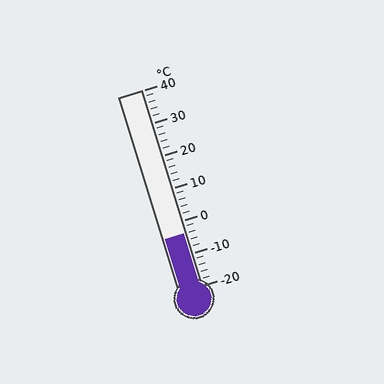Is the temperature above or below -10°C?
The temperature is above -10°C.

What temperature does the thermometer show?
The thermometer shows approximately -4°C.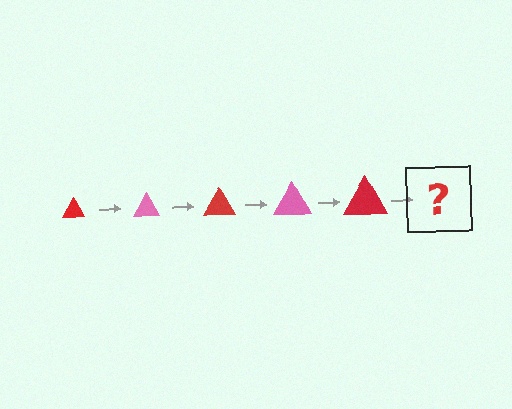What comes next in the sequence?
The next element should be a pink triangle, larger than the previous one.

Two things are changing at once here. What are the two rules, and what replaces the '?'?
The two rules are that the triangle grows larger each step and the color cycles through red and pink. The '?' should be a pink triangle, larger than the previous one.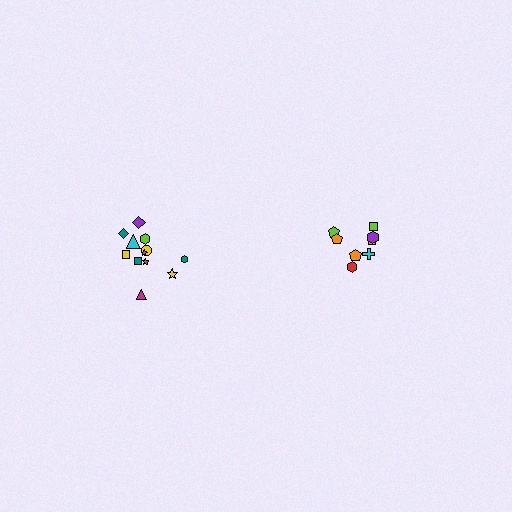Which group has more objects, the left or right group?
The left group.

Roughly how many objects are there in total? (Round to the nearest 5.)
Roughly 20 objects in total.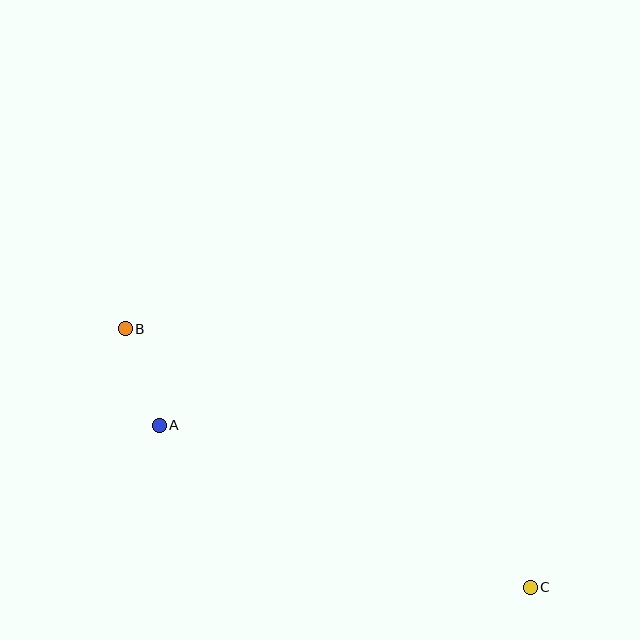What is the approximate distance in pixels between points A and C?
The distance between A and C is approximately 405 pixels.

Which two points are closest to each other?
Points A and B are closest to each other.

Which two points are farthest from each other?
Points B and C are farthest from each other.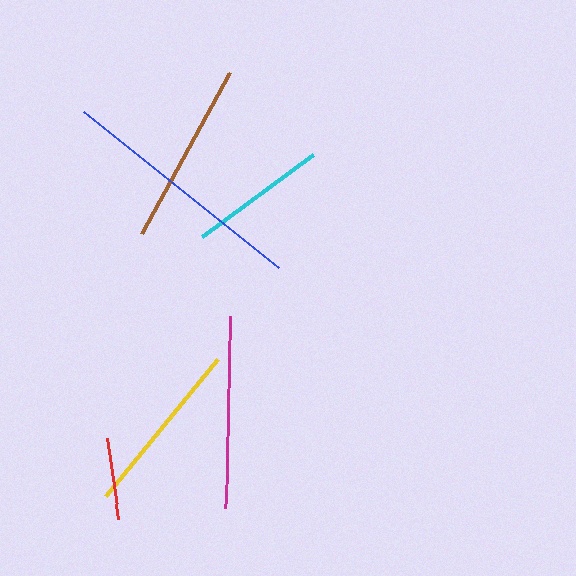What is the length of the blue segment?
The blue segment is approximately 249 pixels long.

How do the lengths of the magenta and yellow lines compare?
The magenta and yellow lines are approximately the same length.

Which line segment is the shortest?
The red line is the shortest at approximately 82 pixels.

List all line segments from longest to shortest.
From longest to shortest: blue, magenta, brown, yellow, cyan, red.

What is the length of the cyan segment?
The cyan segment is approximately 138 pixels long.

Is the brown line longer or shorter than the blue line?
The blue line is longer than the brown line.